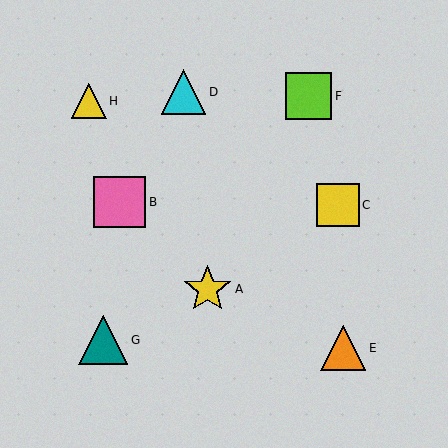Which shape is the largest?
The pink square (labeled B) is the largest.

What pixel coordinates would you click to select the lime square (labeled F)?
Click at (309, 96) to select the lime square F.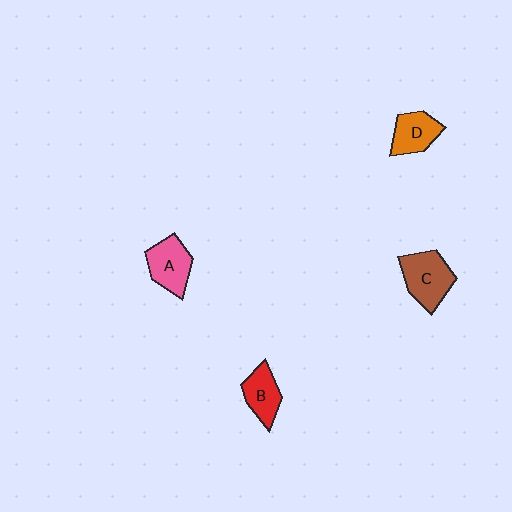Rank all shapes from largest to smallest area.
From largest to smallest: C (brown), A (pink), D (orange), B (red).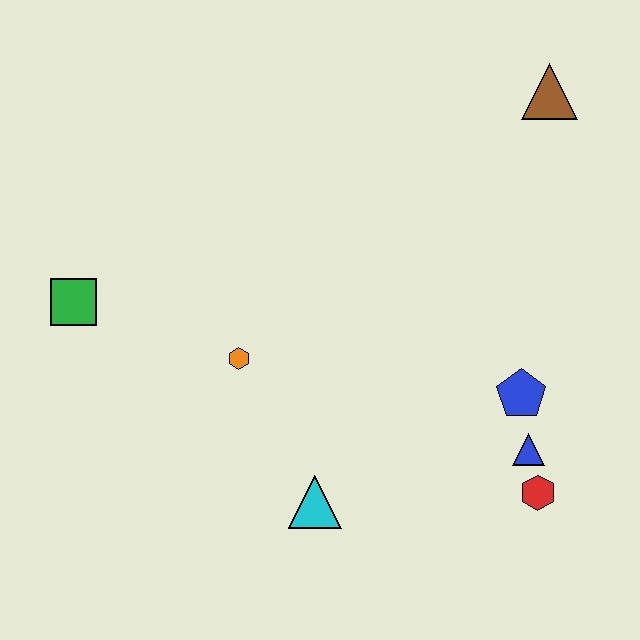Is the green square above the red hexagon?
Yes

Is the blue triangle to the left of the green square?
No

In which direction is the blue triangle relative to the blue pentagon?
The blue triangle is below the blue pentagon.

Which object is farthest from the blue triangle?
The green square is farthest from the blue triangle.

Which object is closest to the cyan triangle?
The orange hexagon is closest to the cyan triangle.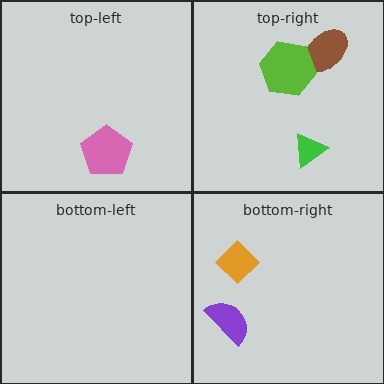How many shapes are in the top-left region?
1.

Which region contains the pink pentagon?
The top-left region.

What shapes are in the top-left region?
The pink pentagon.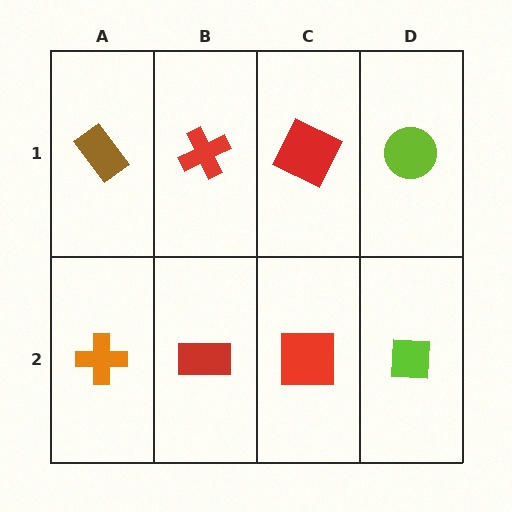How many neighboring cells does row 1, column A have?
2.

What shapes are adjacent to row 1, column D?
A lime square (row 2, column D), a red square (row 1, column C).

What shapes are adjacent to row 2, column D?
A lime circle (row 1, column D), a red square (row 2, column C).